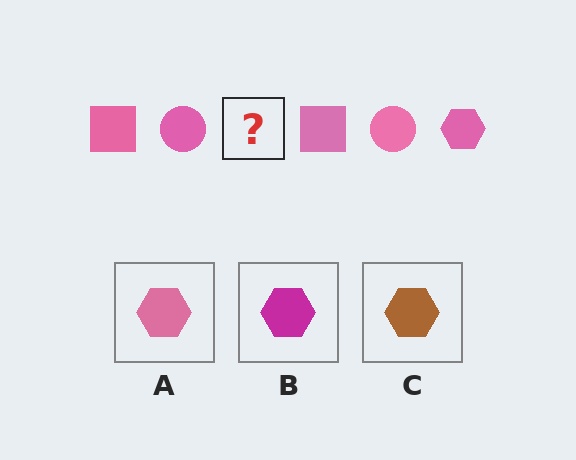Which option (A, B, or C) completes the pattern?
A.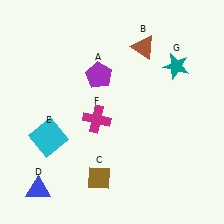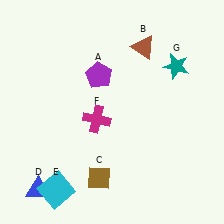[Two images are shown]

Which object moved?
The cyan square (E) moved down.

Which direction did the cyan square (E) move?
The cyan square (E) moved down.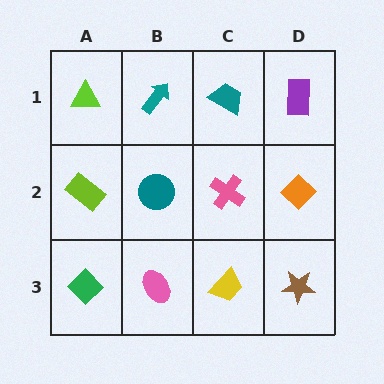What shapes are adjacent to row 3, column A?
A lime rectangle (row 2, column A), a pink ellipse (row 3, column B).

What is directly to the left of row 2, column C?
A teal circle.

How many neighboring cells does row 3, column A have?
2.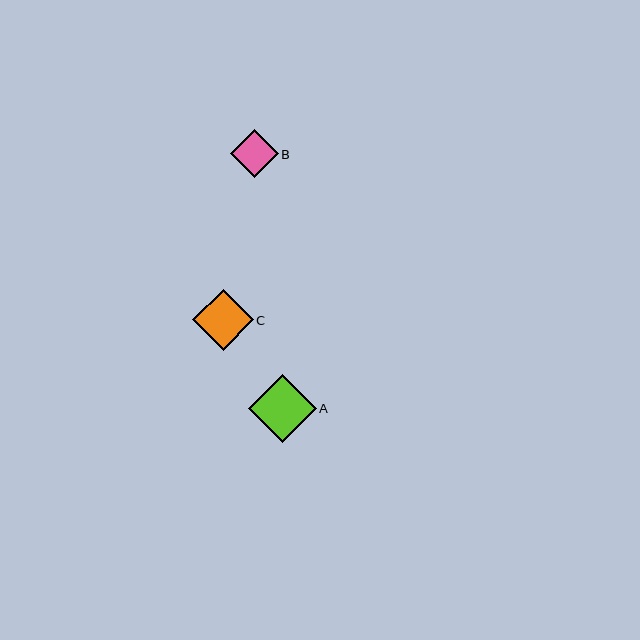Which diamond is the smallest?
Diamond B is the smallest with a size of approximately 47 pixels.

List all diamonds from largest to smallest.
From largest to smallest: A, C, B.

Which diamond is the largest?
Diamond A is the largest with a size of approximately 68 pixels.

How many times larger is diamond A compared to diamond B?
Diamond A is approximately 1.4 times the size of diamond B.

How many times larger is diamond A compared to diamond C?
Diamond A is approximately 1.1 times the size of diamond C.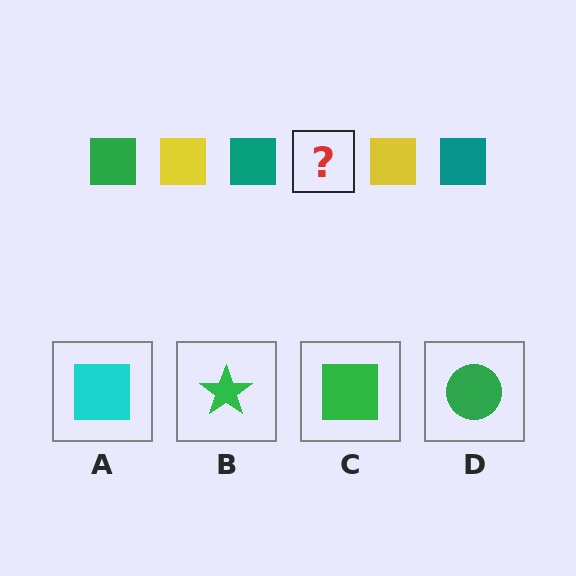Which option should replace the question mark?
Option C.